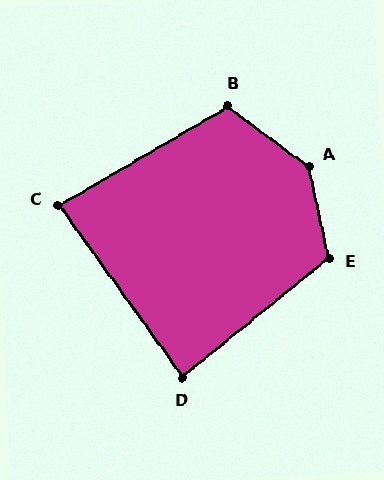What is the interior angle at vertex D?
Approximately 87 degrees (approximately right).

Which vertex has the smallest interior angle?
C, at approximately 85 degrees.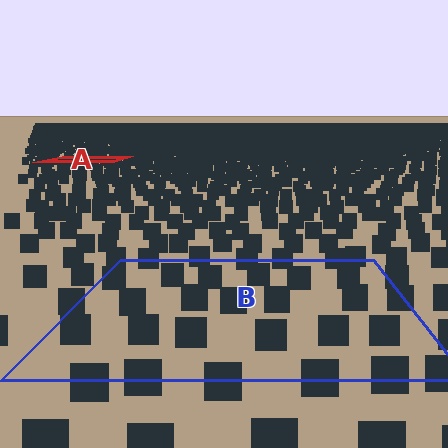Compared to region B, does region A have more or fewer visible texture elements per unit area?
Region A has more texture elements per unit area — they are packed more densely because it is farther away.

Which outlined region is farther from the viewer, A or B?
Region A is farther from the viewer — the texture elements inside it appear smaller and more densely packed.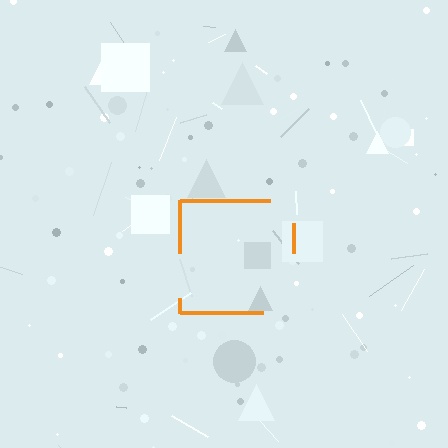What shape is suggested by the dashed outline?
The dashed outline suggests a square.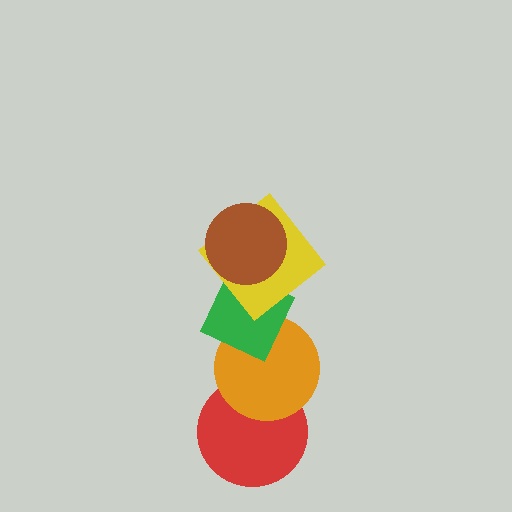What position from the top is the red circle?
The red circle is 5th from the top.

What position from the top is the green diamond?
The green diamond is 3rd from the top.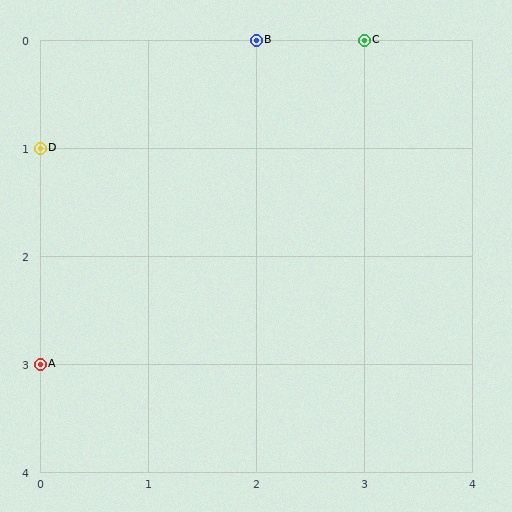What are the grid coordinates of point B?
Point B is at grid coordinates (2, 0).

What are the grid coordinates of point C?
Point C is at grid coordinates (3, 0).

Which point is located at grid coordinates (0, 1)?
Point D is at (0, 1).